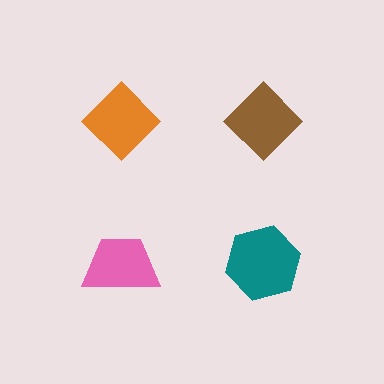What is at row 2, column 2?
A teal hexagon.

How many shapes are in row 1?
2 shapes.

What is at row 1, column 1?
An orange diamond.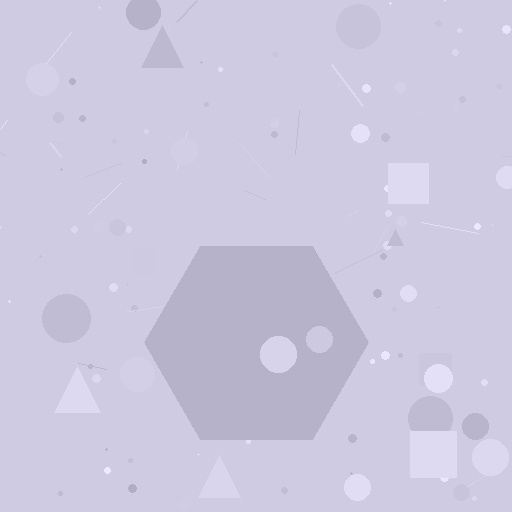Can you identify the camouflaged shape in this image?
The camouflaged shape is a hexagon.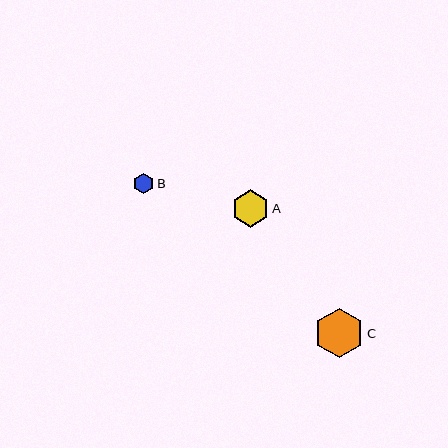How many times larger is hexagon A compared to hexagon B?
Hexagon A is approximately 1.8 times the size of hexagon B.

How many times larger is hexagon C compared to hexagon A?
Hexagon C is approximately 1.3 times the size of hexagon A.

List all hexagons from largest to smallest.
From largest to smallest: C, A, B.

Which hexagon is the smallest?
Hexagon B is the smallest with a size of approximately 21 pixels.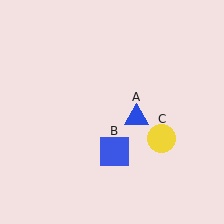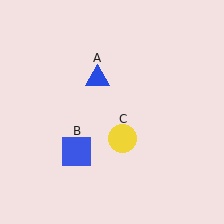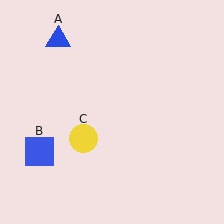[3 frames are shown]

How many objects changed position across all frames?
3 objects changed position: blue triangle (object A), blue square (object B), yellow circle (object C).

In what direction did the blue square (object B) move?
The blue square (object B) moved left.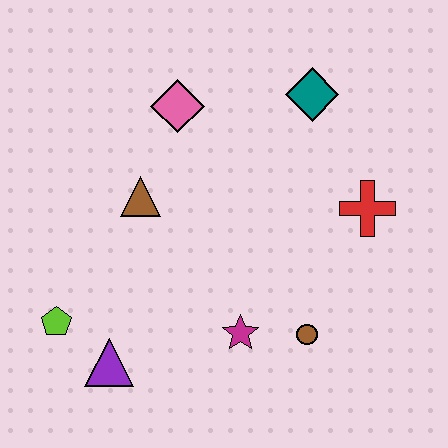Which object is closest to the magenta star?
The brown circle is closest to the magenta star.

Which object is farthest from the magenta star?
The teal diamond is farthest from the magenta star.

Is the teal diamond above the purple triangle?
Yes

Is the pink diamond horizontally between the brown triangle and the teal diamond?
Yes